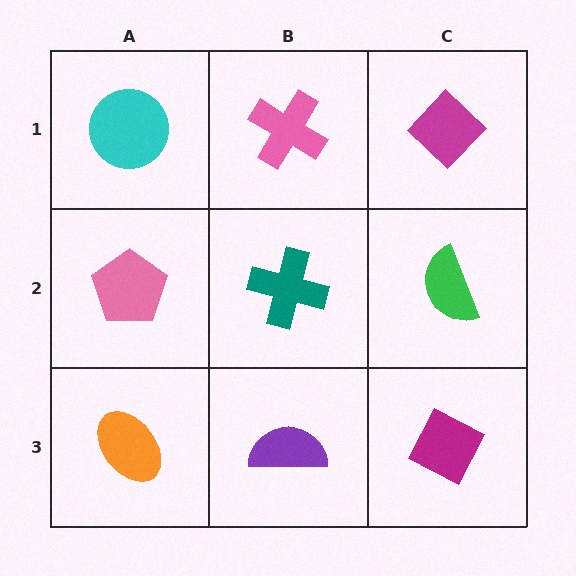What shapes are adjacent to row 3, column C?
A green semicircle (row 2, column C), a purple semicircle (row 3, column B).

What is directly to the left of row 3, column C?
A purple semicircle.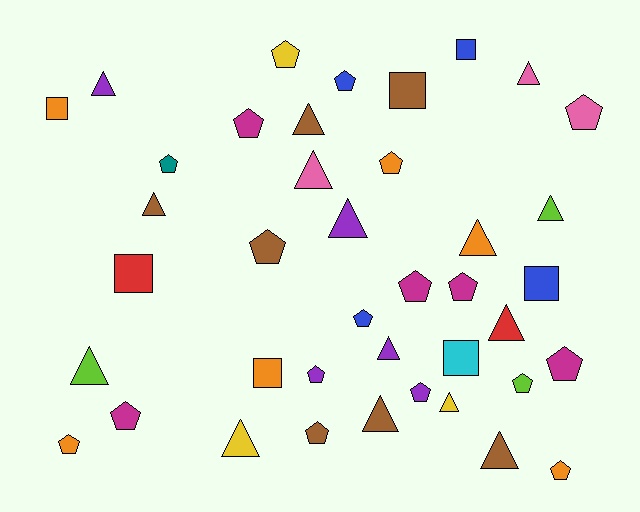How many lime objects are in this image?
There are 3 lime objects.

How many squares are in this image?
There are 7 squares.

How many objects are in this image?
There are 40 objects.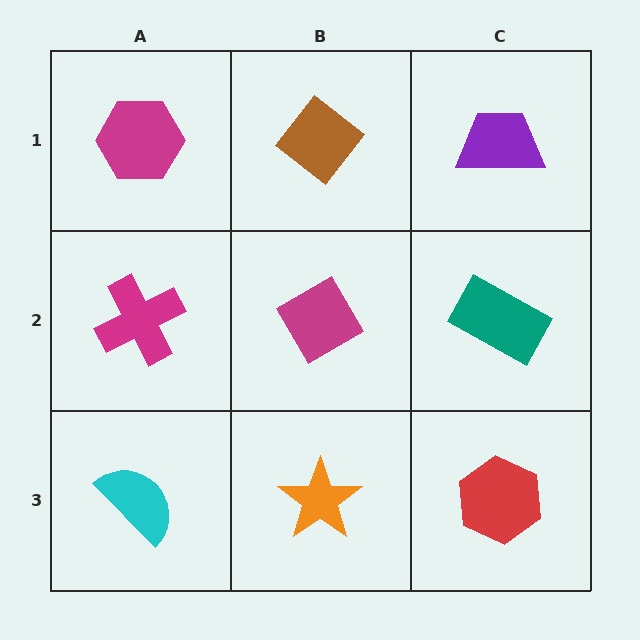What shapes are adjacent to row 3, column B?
A magenta diamond (row 2, column B), a cyan semicircle (row 3, column A), a red hexagon (row 3, column C).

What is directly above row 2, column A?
A magenta hexagon.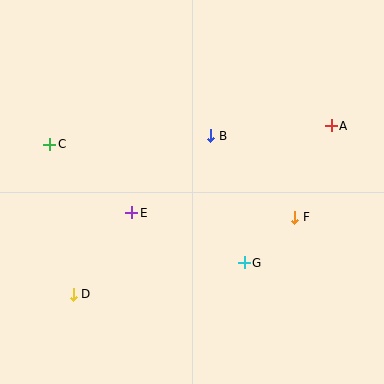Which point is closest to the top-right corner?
Point A is closest to the top-right corner.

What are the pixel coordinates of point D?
Point D is at (73, 294).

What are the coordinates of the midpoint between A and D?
The midpoint between A and D is at (202, 210).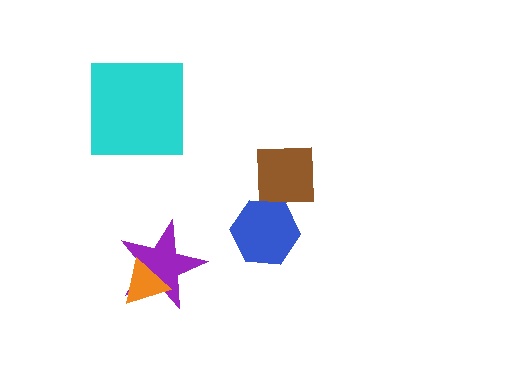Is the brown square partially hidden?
Yes, it is partially covered by another shape.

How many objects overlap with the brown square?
1 object overlaps with the brown square.